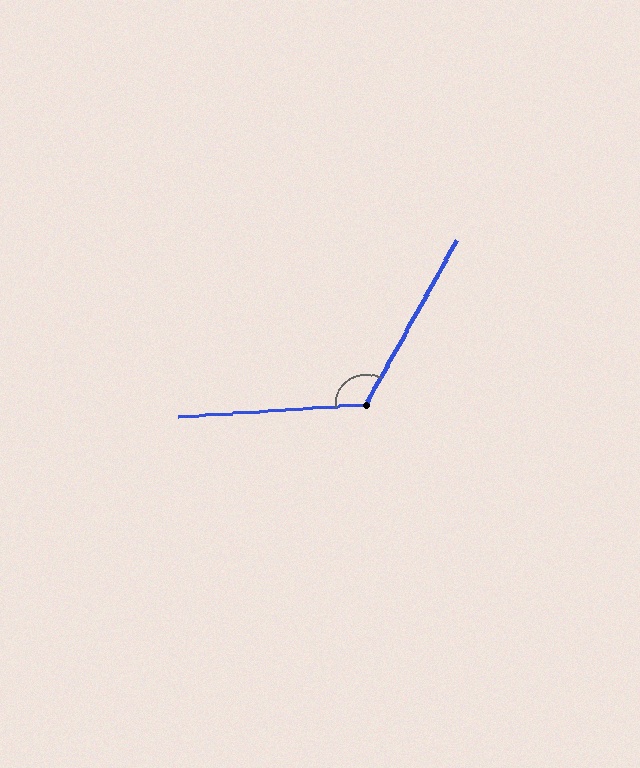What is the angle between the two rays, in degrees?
Approximately 123 degrees.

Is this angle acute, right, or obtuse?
It is obtuse.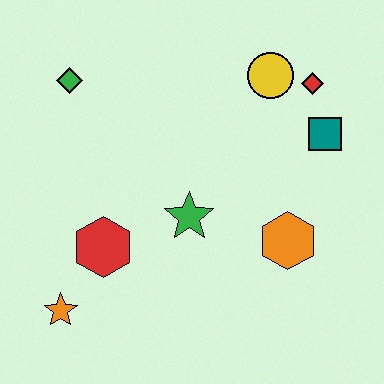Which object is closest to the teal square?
The red diamond is closest to the teal square.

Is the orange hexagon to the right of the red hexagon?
Yes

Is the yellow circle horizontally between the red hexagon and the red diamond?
Yes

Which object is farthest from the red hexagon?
The red diamond is farthest from the red hexagon.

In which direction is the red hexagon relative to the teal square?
The red hexagon is to the left of the teal square.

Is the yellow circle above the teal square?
Yes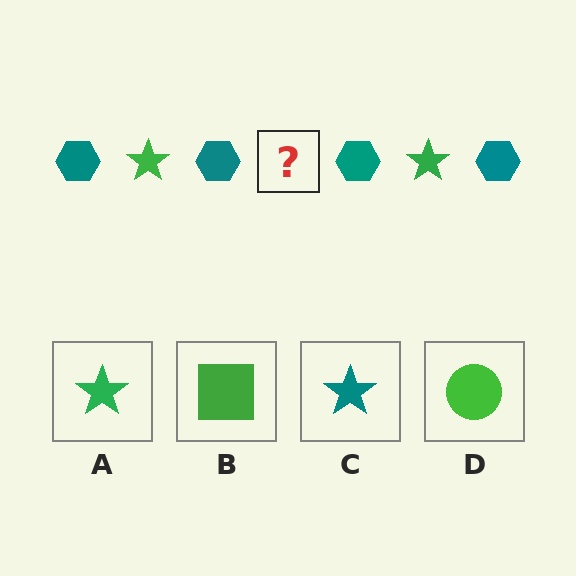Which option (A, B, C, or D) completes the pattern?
A.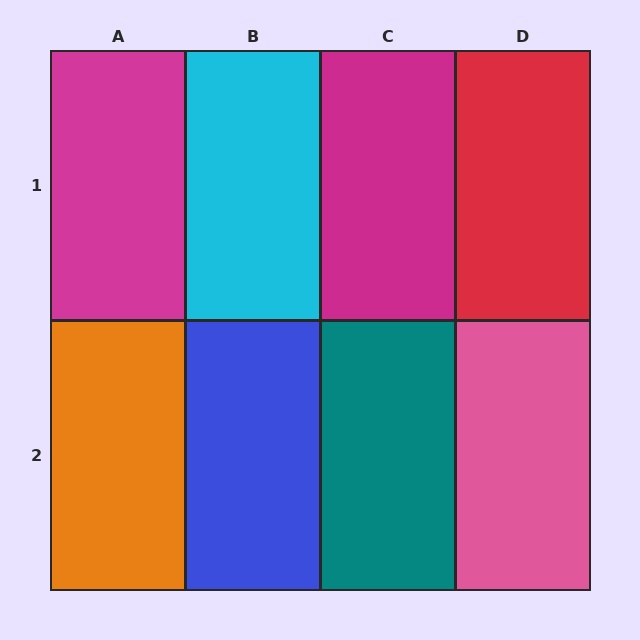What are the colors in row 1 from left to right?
Magenta, cyan, magenta, red.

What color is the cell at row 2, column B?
Blue.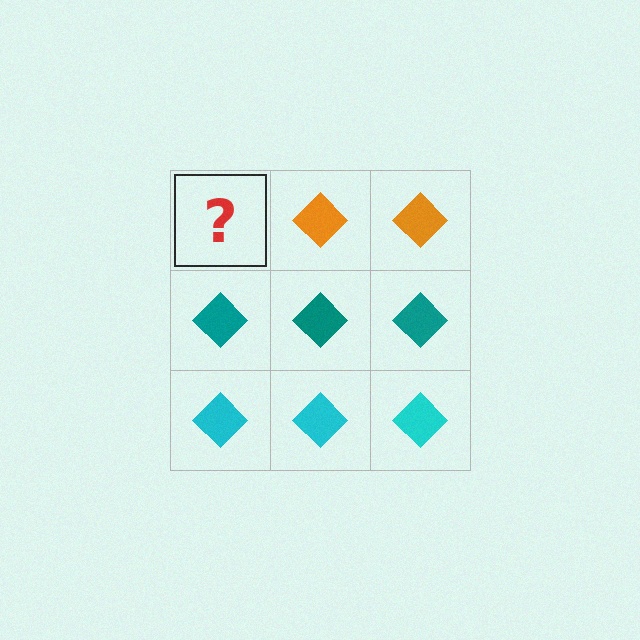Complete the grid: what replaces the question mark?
The question mark should be replaced with an orange diamond.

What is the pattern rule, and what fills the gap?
The rule is that each row has a consistent color. The gap should be filled with an orange diamond.